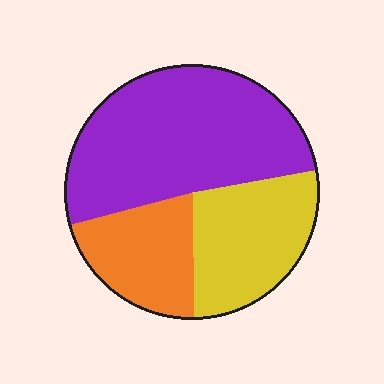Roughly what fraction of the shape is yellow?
Yellow takes up between a sixth and a third of the shape.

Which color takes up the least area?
Orange, at roughly 20%.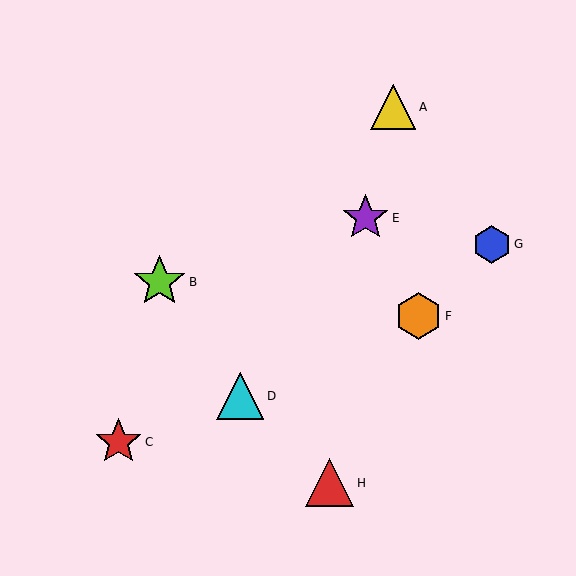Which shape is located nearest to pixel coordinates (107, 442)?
The red star (labeled C) at (118, 442) is nearest to that location.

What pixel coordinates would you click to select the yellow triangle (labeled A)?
Click at (393, 107) to select the yellow triangle A.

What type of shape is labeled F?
Shape F is an orange hexagon.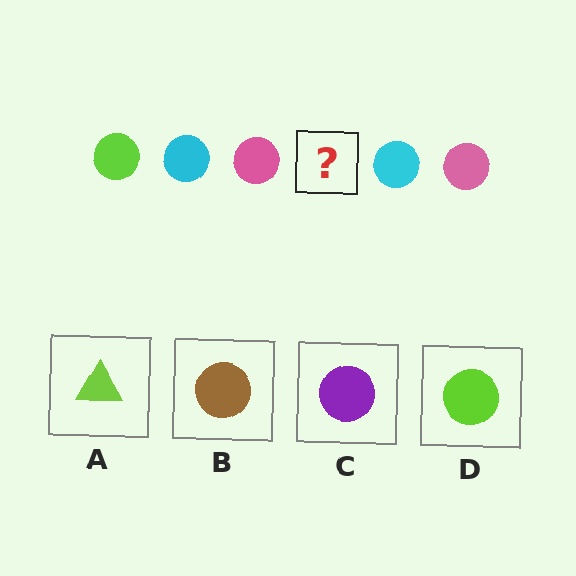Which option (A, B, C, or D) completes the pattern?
D.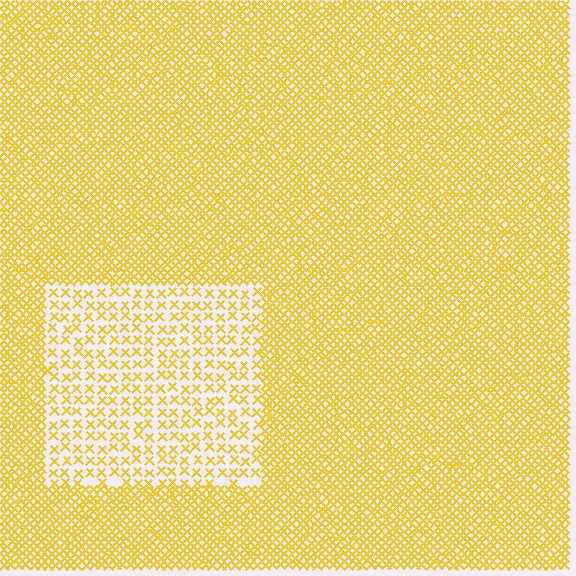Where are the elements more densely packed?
The elements are more densely packed outside the rectangle boundary.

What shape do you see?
I see a rectangle.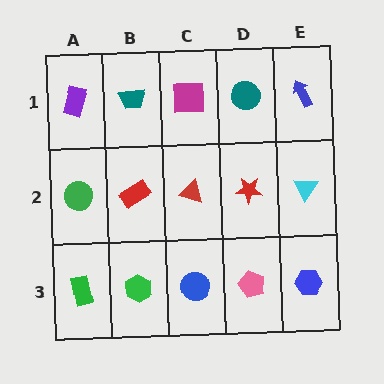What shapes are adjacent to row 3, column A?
A green circle (row 2, column A), a green hexagon (row 3, column B).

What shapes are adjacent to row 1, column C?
A red triangle (row 2, column C), a teal trapezoid (row 1, column B), a teal circle (row 1, column D).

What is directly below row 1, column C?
A red triangle.